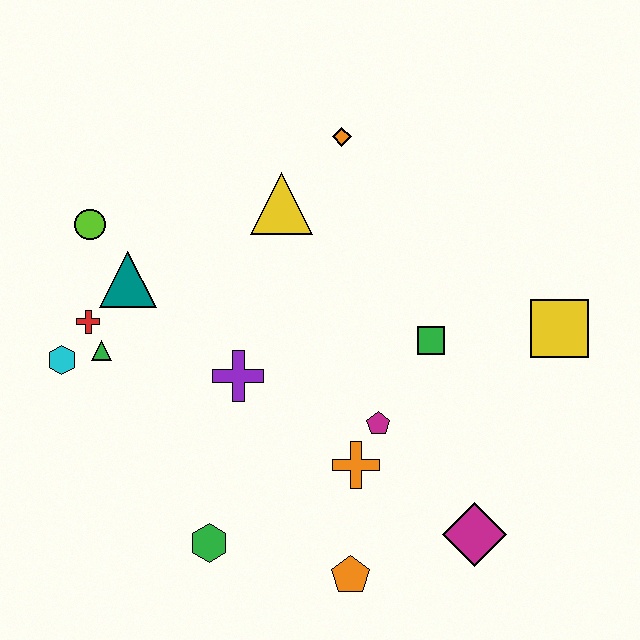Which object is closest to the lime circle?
The teal triangle is closest to the lime circle.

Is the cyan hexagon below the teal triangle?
Yes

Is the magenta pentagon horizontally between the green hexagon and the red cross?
No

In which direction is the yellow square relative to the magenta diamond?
The yellow square is above the magenta diamond.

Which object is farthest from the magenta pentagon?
The lime circle is farthest from the magenta pentagon.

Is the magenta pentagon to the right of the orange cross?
Yes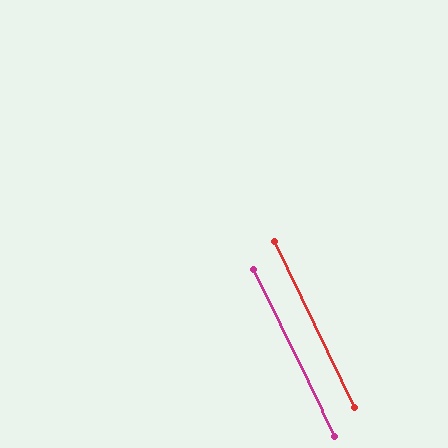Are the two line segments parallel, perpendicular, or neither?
Parallel — their directions differ by only 0.4°.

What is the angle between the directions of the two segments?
Approximately 0 degrees.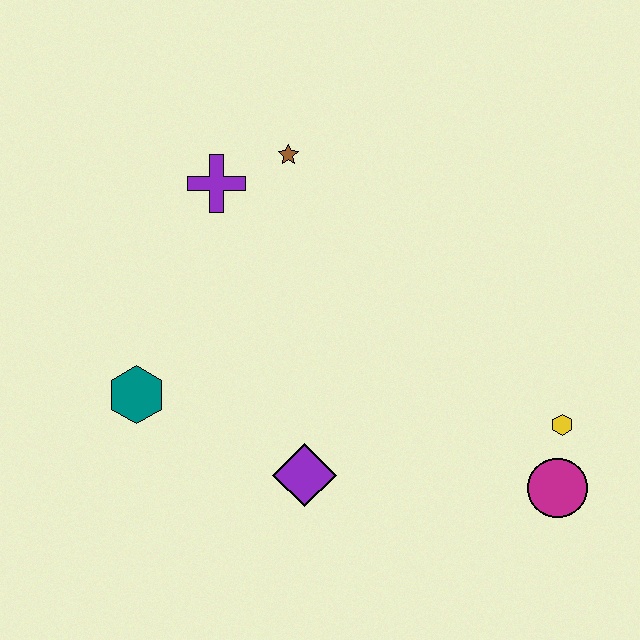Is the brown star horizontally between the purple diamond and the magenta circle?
No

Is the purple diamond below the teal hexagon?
Yes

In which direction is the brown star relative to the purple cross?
The brown star is to the right of the purple cross.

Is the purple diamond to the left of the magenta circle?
Yes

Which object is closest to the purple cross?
The brown star is closest to the purple cross.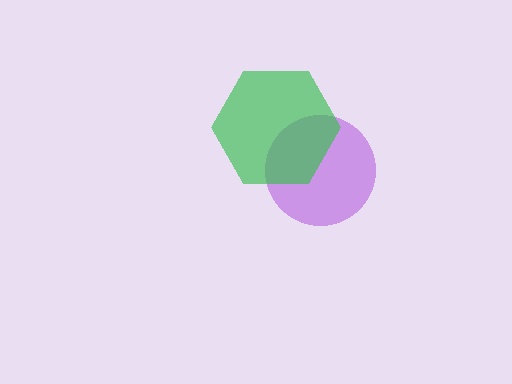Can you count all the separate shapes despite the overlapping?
Yes, there are 2 separate shapes.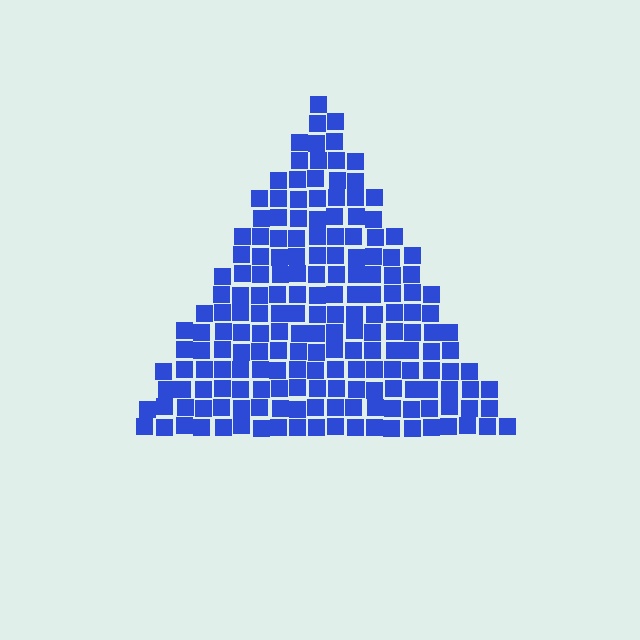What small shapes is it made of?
It is made of small squares.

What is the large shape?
The large shape is a triangle.